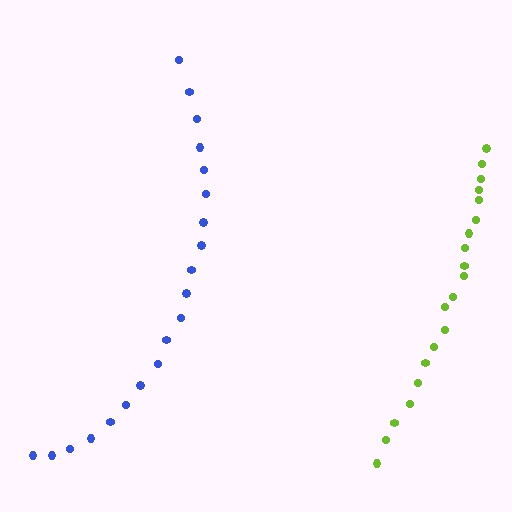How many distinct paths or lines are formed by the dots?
There are 2 distinct paths.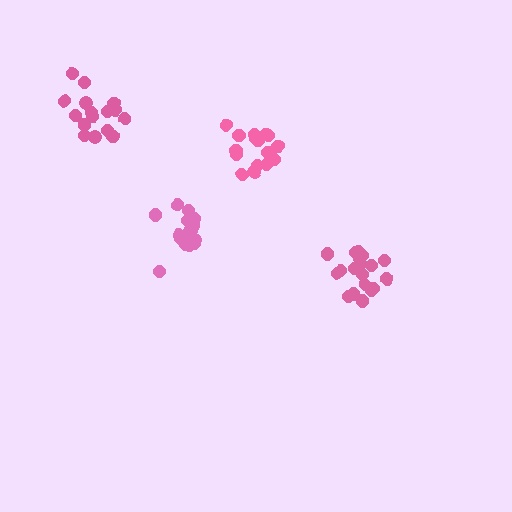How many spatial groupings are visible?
There are 4 spatial groupings.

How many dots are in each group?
Group 1: 17 dots, Group 2: 17 dots, Group 3: 16 dots, Group 4: 19 dots (69 total).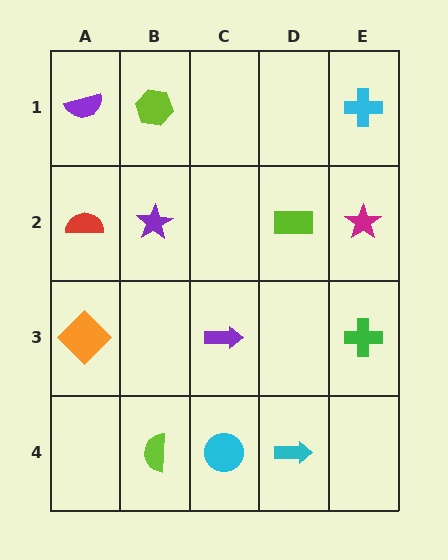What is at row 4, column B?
A lime semicircle.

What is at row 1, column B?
A lime hexagon.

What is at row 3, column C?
A purple arrow.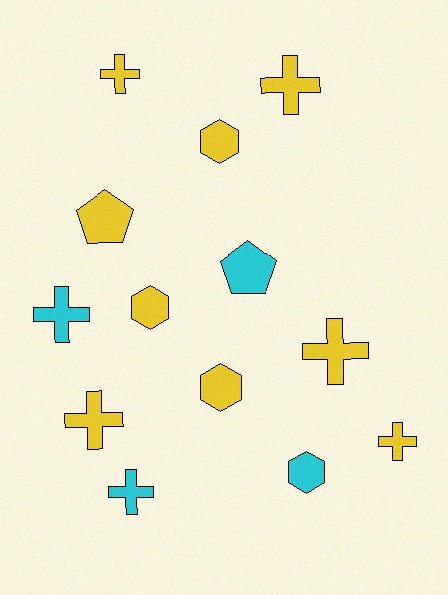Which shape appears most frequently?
Cross, with 7 objects.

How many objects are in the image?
There are 13 objects.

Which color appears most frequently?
Yellow, with 9 objects.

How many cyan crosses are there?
There are 2 cyan crosses.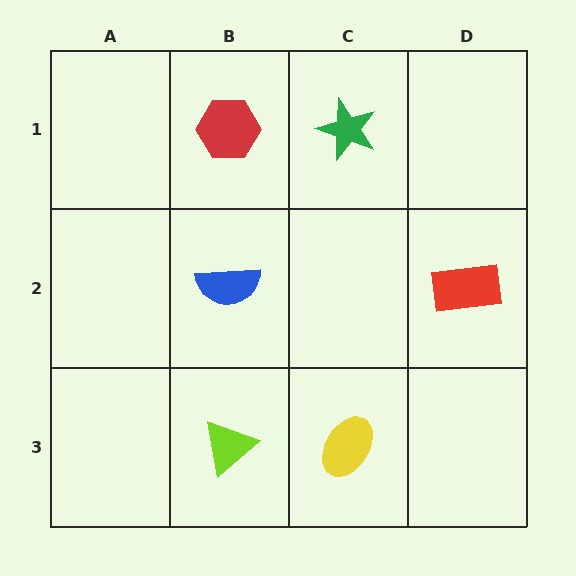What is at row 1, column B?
A red hexagon.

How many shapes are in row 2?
2 shapes.